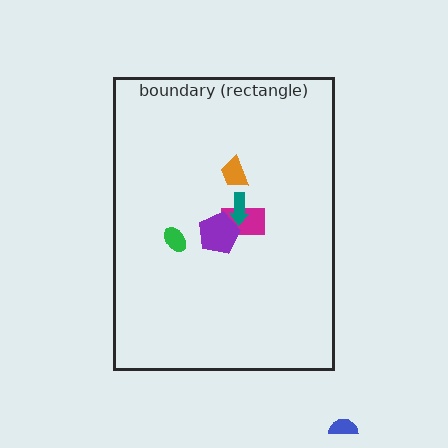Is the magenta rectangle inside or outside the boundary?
Inside.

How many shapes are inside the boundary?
5 inside, 1 outside.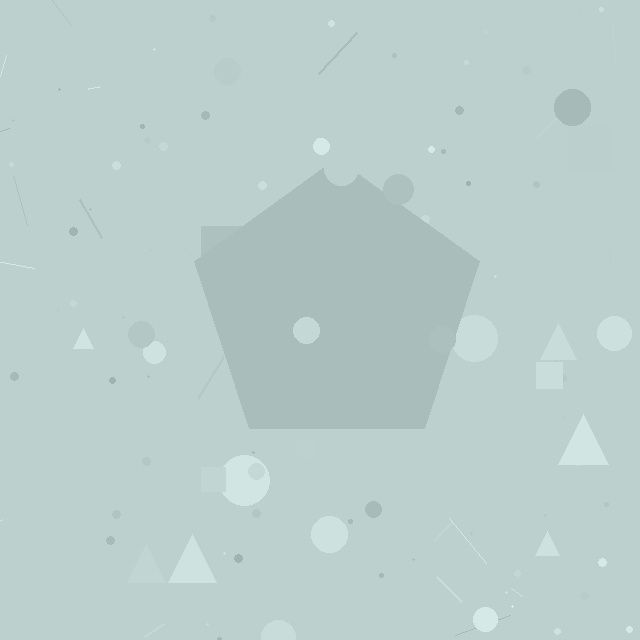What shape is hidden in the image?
A pentagon is hidden in the image.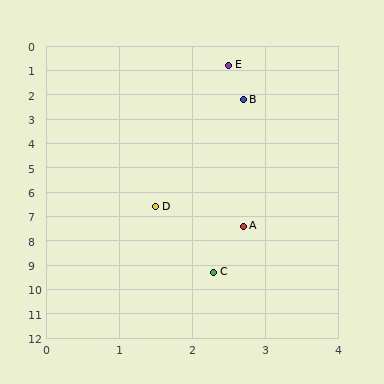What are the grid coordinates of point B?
Point B is at approximately (2.7, 2.2).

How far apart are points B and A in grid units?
Points B and A are about 5.2 grid units apart.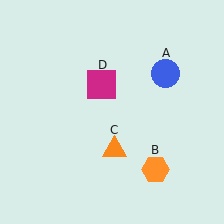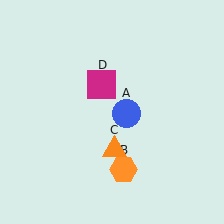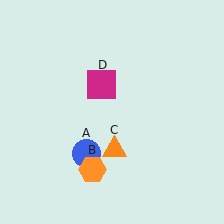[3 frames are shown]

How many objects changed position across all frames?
2 objects changed position: blue circle (object A), orange hexagon (object B).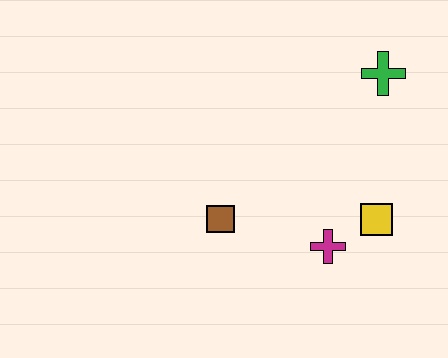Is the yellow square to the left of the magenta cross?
No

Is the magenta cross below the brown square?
Yes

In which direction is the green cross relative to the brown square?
The green cross is to the right of the brown square.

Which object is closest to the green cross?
The yellow square is closest to the green cross.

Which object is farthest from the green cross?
The brown square is farthest from the green cross.